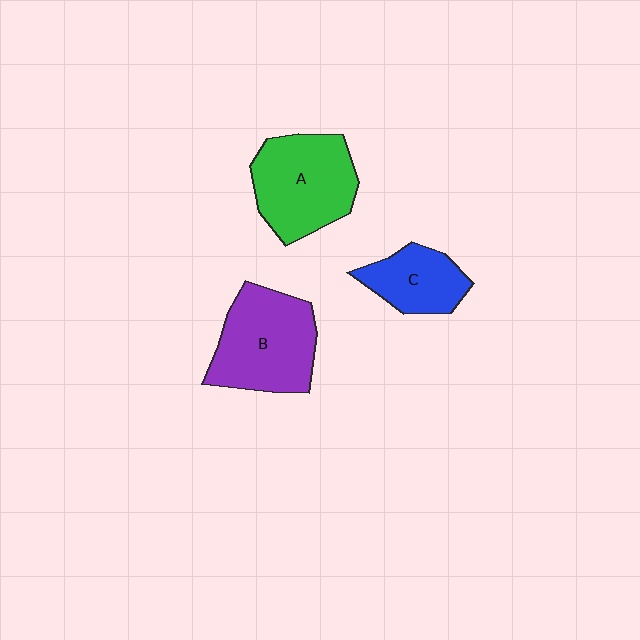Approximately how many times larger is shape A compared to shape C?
Approximately 1.6 times.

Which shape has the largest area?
Shape B (purple).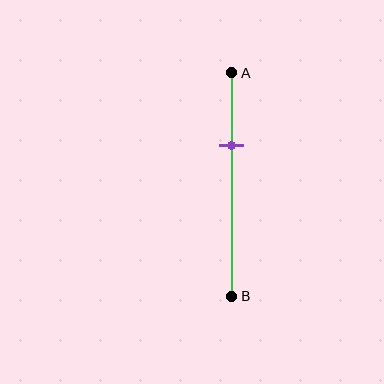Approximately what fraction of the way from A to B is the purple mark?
The purple mark is approximately 30% of the way from A to B.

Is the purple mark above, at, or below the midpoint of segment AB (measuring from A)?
The purple mark is above the midpoint of segment AB.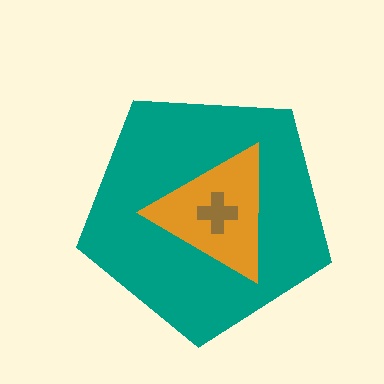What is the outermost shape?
The teal pentagon.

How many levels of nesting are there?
3.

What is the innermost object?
The brown cross.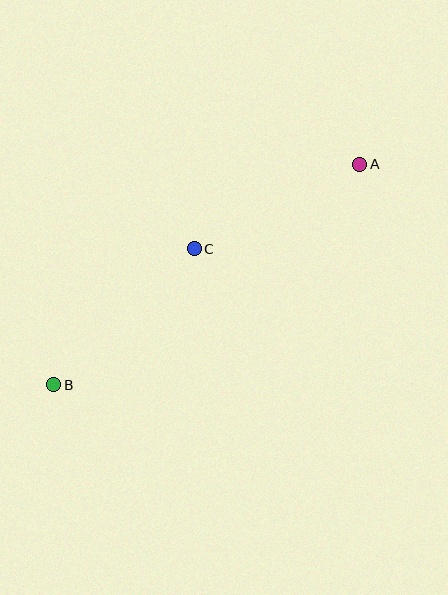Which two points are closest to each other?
Points A and C are closest to each other.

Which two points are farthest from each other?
Points A and B are farthest from each other.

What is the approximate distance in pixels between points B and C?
The distance between B and C is approximately 196 pixels.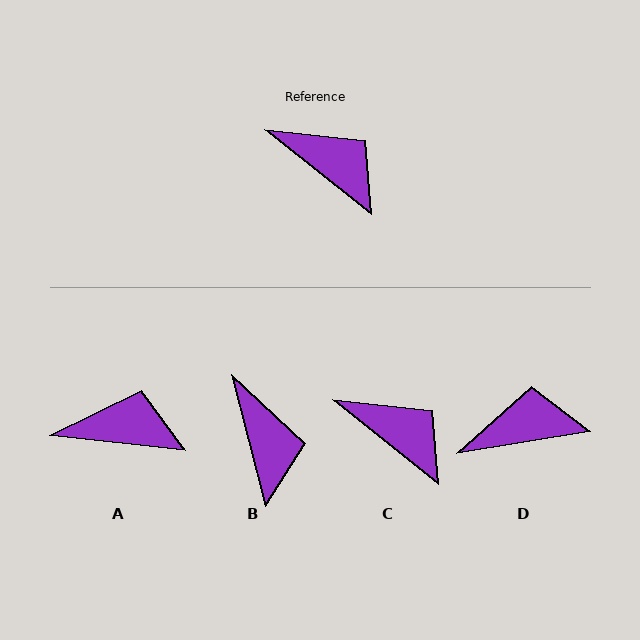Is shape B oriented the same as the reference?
No, it is off by about 37 degrees.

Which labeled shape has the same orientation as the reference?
C.